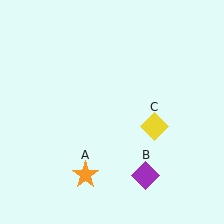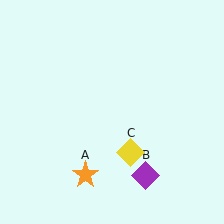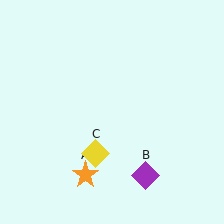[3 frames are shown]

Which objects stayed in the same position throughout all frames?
Orange star (object A) and purple diamond (object B) remained stationary.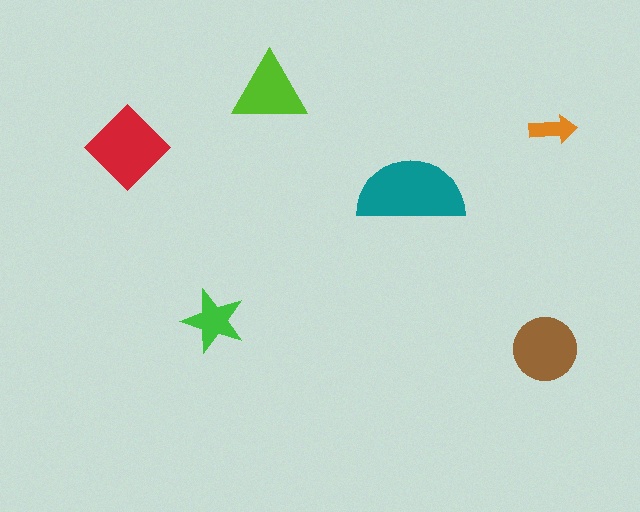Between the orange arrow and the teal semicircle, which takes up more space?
The teal semicircle.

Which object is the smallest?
The orange arrow.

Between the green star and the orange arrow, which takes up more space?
The green star.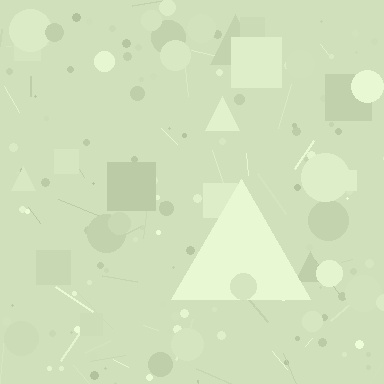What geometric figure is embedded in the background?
A triangle is embedded in the background.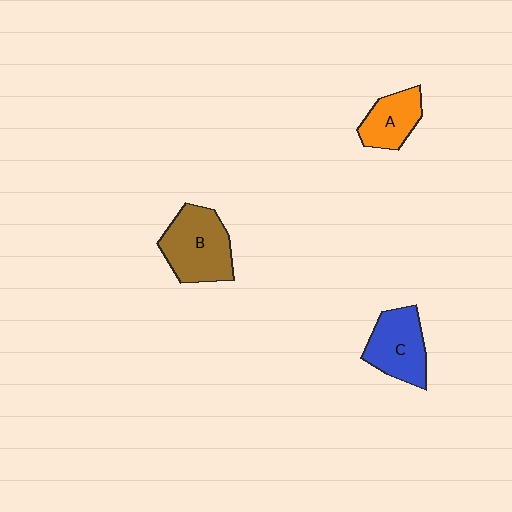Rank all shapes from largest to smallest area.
From largest to smallest: B (brown), C (blue), A (orange).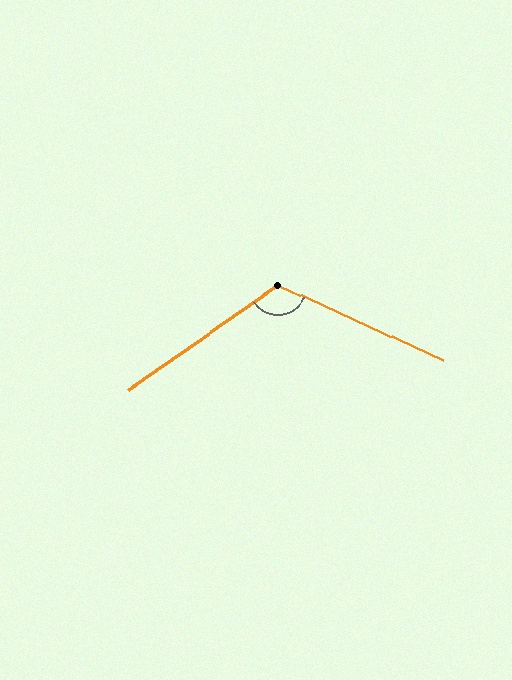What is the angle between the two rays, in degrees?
Approximately 120 degrees.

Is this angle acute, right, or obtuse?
It is obtuse.